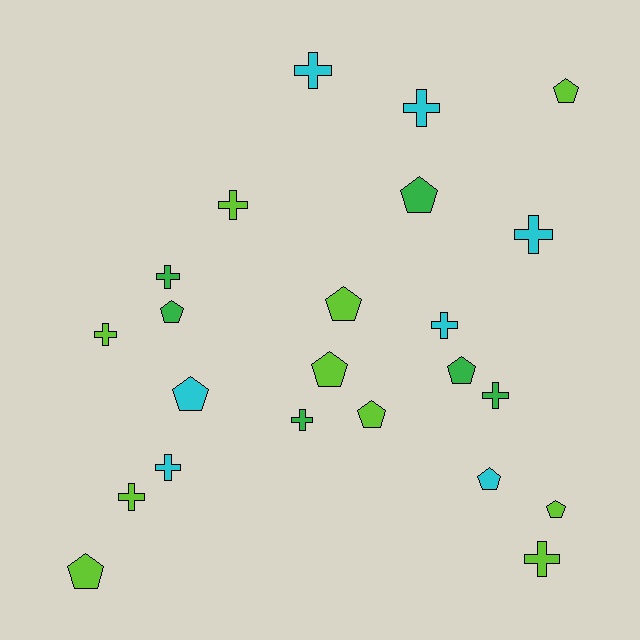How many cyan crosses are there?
There are 5 cyan crosses.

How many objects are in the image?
There are 23 objects.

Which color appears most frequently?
Lime, with 10 objects.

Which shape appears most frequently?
Cross, with 12 objects.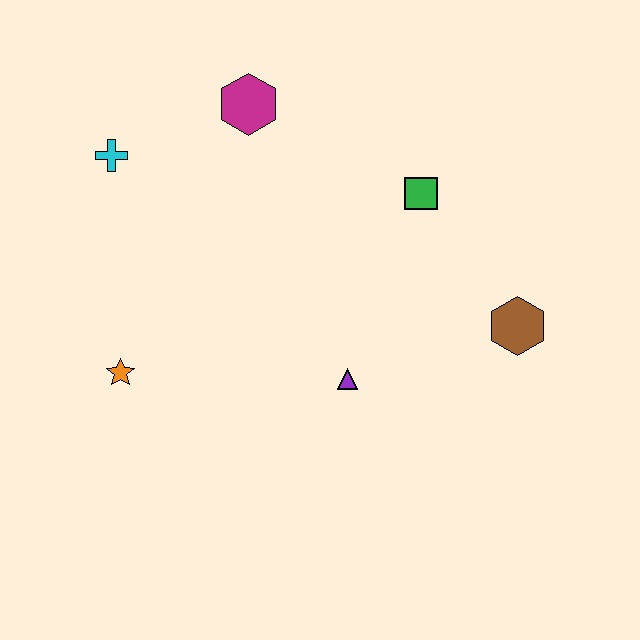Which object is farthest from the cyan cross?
The brown hexagon is farthest from the cyan cross.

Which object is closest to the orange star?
The cyan cross is closest to the orange star.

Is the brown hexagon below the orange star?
No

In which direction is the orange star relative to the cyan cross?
The orange star is below the cyan cross.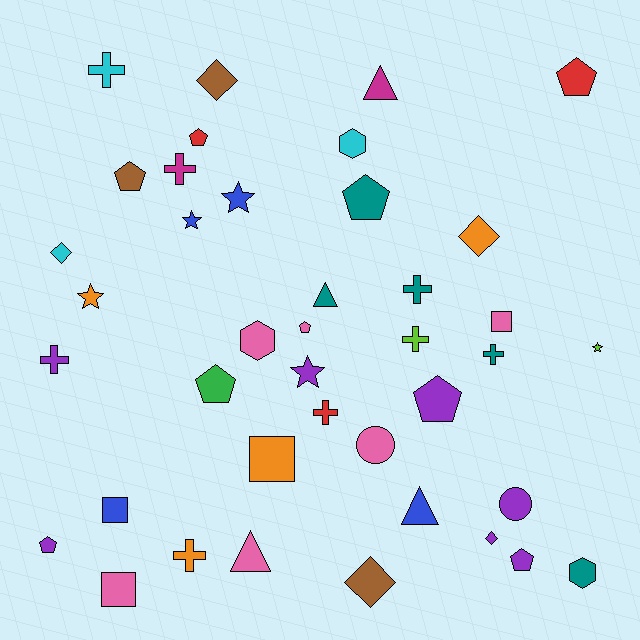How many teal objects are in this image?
There are 5 teal objects.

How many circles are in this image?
There are 2 circles.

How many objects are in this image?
There are 40 objects.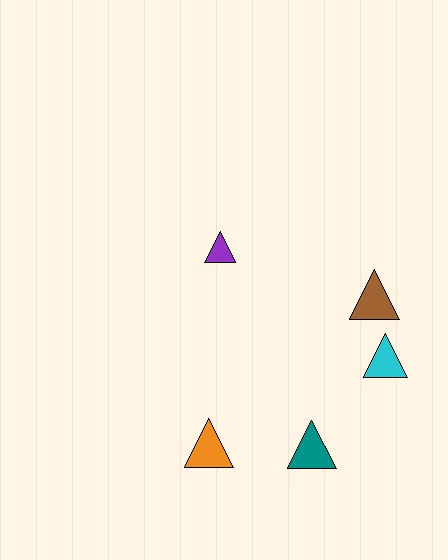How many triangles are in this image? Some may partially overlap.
There are 5 triangles.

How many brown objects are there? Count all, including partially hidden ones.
There is 1 brown object.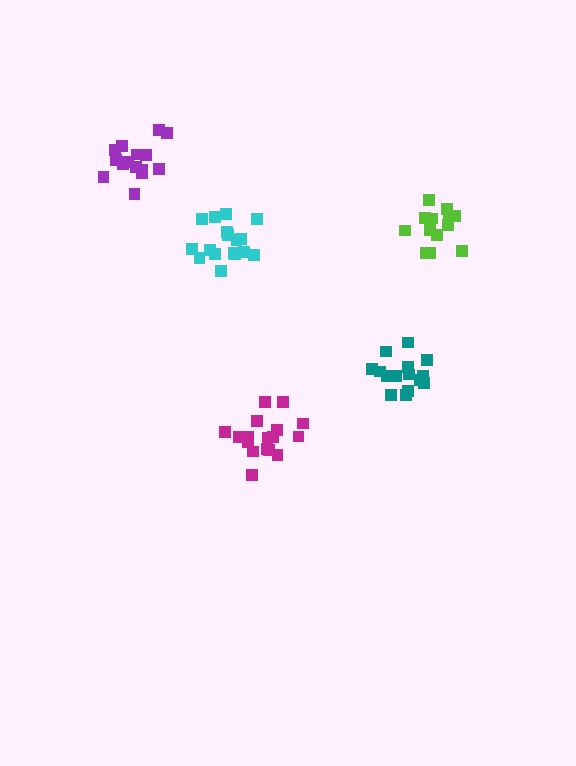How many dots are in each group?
Group 1: 15 dots, Group 2: 17 dots, Group 3: 13 dots, Group 4: 17 dots, Group 5: 15 dots (77 total).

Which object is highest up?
The purple cluster is topmost.